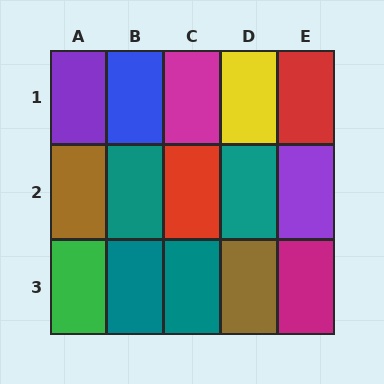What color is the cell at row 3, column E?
Magenta.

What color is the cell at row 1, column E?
Red.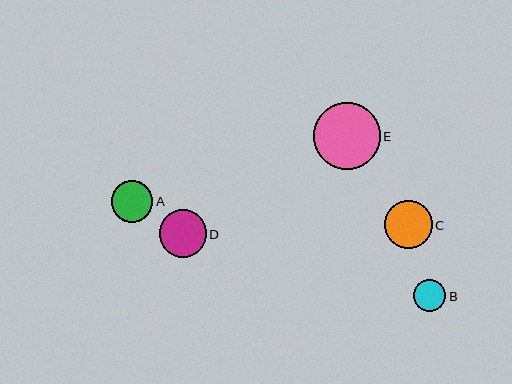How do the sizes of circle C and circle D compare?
Circle C and circle D are approximately the same size.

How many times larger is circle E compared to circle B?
Circle E is approximately 2.1 times the size of circle B.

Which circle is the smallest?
Circle B is the smallest with a size of approximately 32 pixels.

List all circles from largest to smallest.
From largest to smallest: E, C, D, A, B.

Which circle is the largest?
Circle E is the largest with a size of approximately 67 pixels.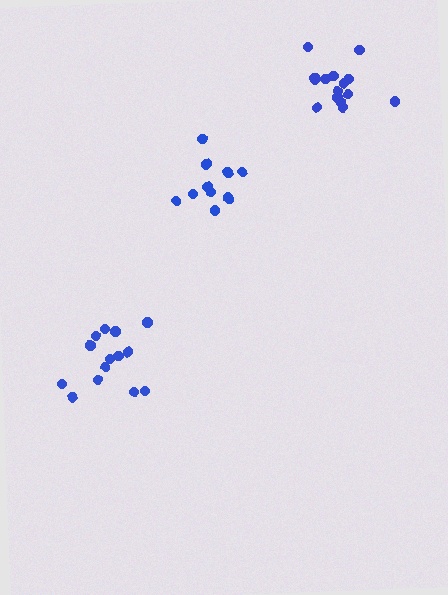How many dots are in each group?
Group 1: 15 dots, Group 2: 11 dots, Group 3: 14 dots (40 total).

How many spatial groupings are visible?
There are 3 spatial groupings.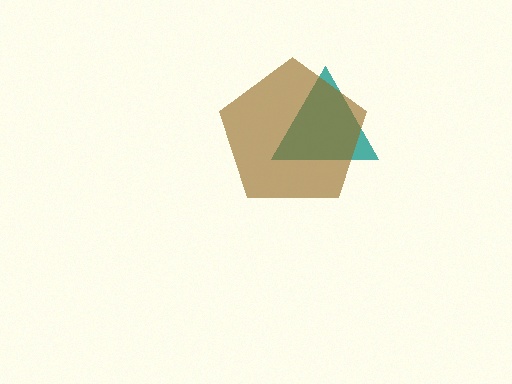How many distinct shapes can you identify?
There are 2 distinct shapes: a teal triangle, a brown pentagon.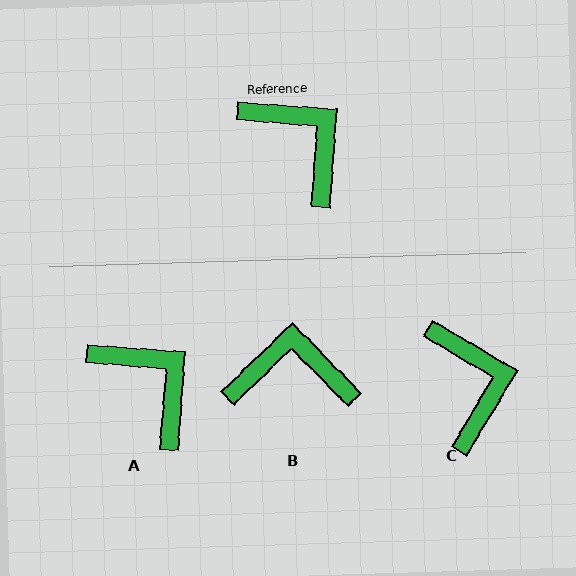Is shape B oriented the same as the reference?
No, it is off by about 49 degrees.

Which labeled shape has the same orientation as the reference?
A.